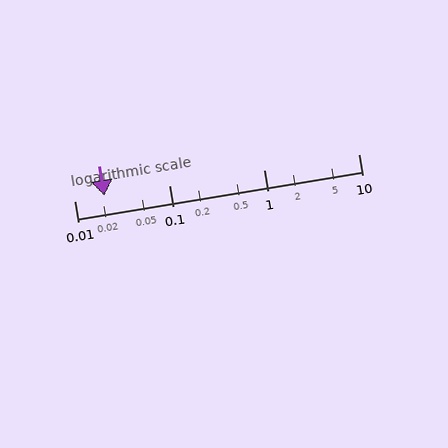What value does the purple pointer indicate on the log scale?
The pointer indicates approximately 0.021.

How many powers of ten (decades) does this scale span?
The scale spans 3 decades, from 0.01 to 10.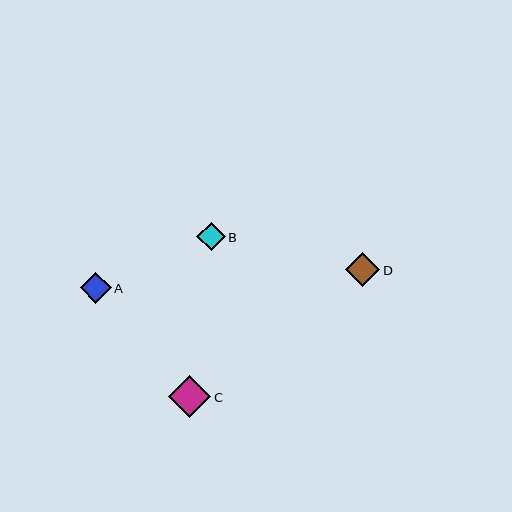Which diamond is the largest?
Diamond C is the largest with a size of approximately 42 pixels.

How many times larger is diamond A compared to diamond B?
Diamond A is approximately 1.1 times the size of diamond B.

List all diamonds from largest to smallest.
From largest to smallest: C, D, A, B.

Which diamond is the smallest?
Diamond B is the smallest with a size of approximately 28 pixels.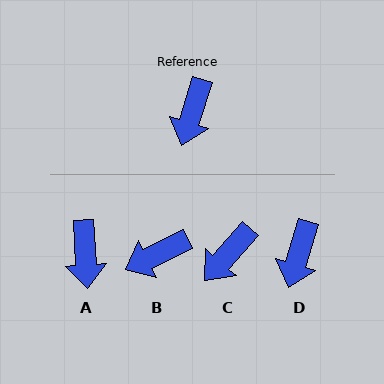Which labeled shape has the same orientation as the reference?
D.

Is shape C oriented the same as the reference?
No, it is off by about 24 degrees.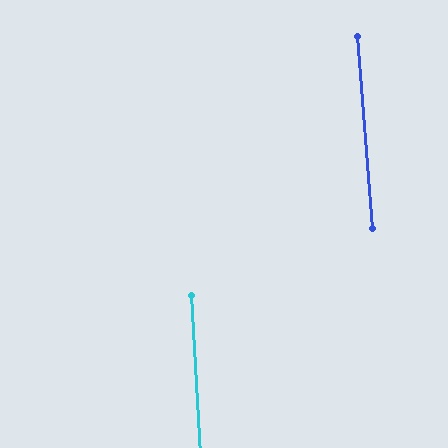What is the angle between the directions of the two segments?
Approximately 1 degree.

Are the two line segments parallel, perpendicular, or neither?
Parallel — their directions differ by only 0.9°.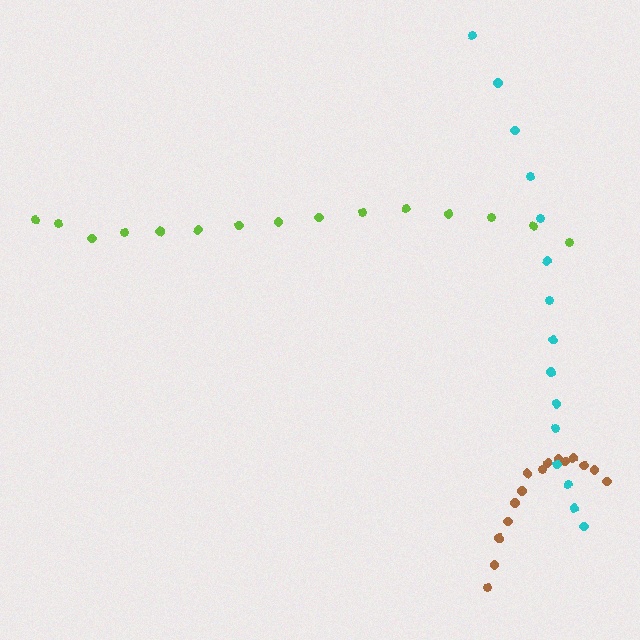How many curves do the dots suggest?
There are 3 distinct paths.